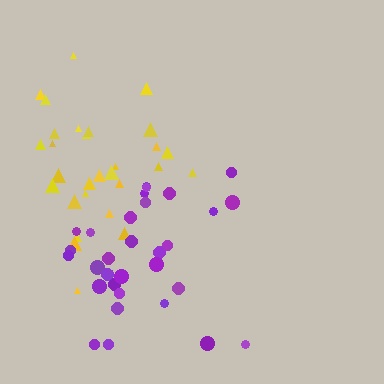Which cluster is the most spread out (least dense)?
Purple.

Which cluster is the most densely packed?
Yellow.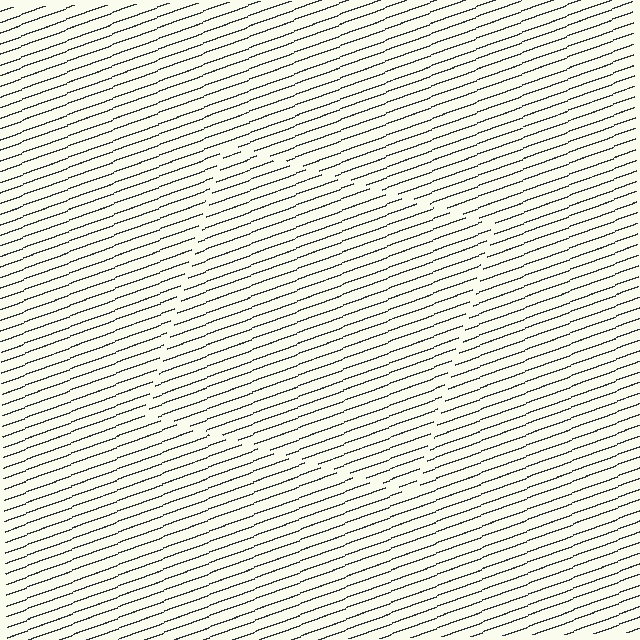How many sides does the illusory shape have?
4 sides — the line-ends trace a square.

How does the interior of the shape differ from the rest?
The interior of the shape contains the same grating, shifted by half a period — the contour is defined by the phase discontinuity where line-ends from the inner and outer gratings abut.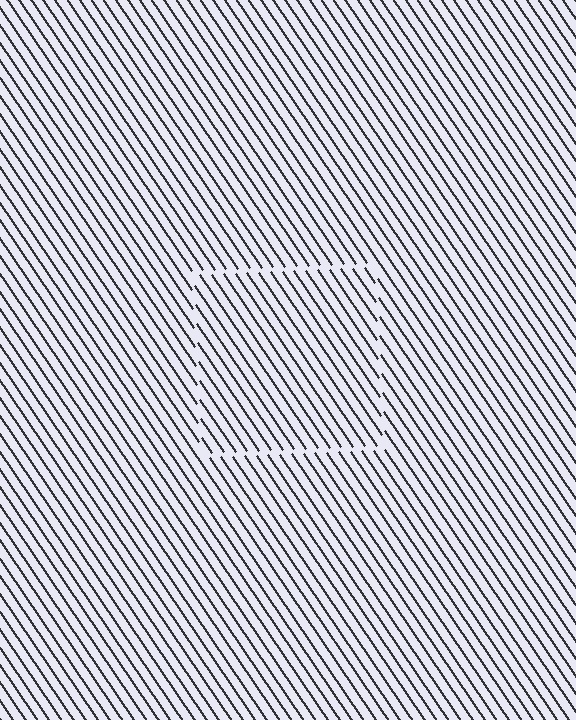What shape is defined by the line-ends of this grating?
An illusory square. The interior of the shape contains the same grating, shifted by half a period — the contour is defined by the phase discontinuity where line-ends from the inner and outer gratings abut.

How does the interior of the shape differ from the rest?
The interior of the shape contains the same grating, shifted by half a period — the contour is defined by the phase discontinuity where line-ends from the inner and outer gratings abut.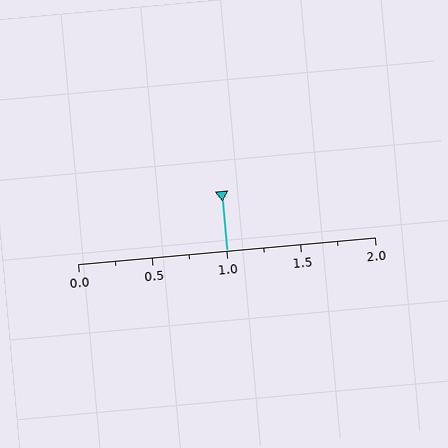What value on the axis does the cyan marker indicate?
The marker indicates approximately 1.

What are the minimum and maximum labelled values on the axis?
The axis runs from 0.0 to 2.0.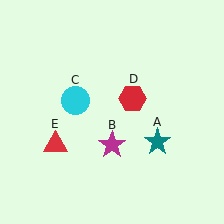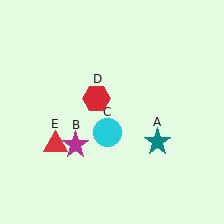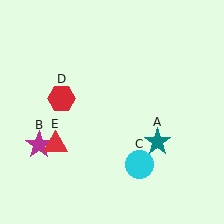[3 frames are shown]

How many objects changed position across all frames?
3 objects changed position: magenta star (object B), cyan circle (object C), red hexagon (object D).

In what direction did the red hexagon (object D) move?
The red hexagon (object D) moved left.